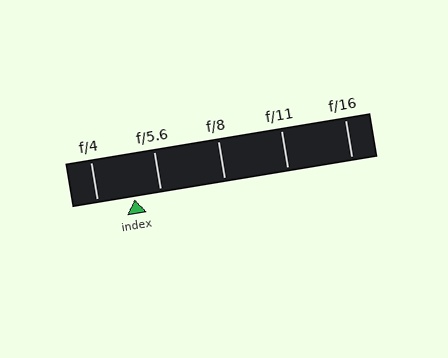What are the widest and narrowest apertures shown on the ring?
The widest aperture shown is f/4 and the narrowest is f/16.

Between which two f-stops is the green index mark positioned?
The index mark is between f/4 and f/5.6.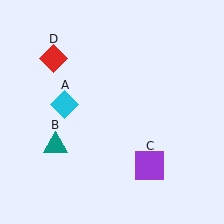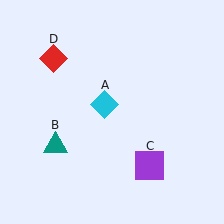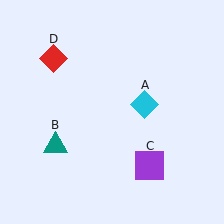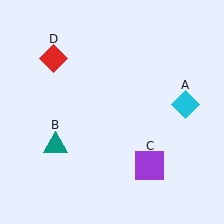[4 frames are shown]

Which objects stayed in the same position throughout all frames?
Teal triangle (object B) and purple square (object C) and red diamond (object D) remained stationary.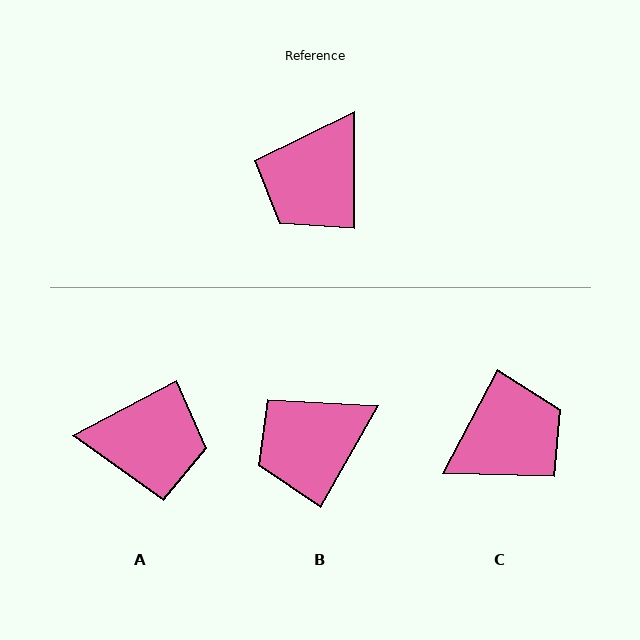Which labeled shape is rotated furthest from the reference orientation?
C, about 152 degrees away.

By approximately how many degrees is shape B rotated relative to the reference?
Approximately 30 degrees clockwise.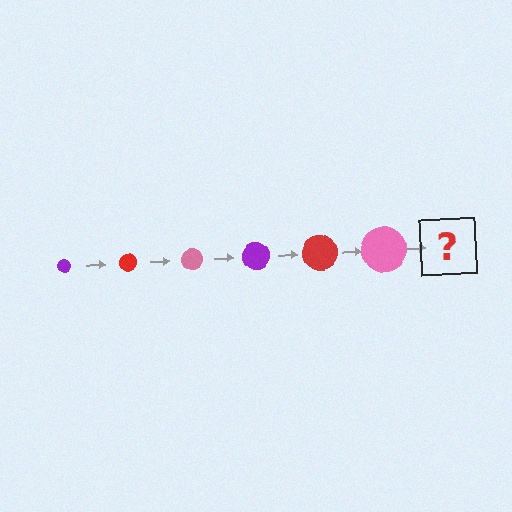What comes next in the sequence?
The next element should be a purple circle, larger than the previous one.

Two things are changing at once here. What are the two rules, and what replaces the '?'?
The two rules are that the circle grows larger each step and the color cycles through purple, red, and pink. The '?' should be a purple circle, larger than the previous one.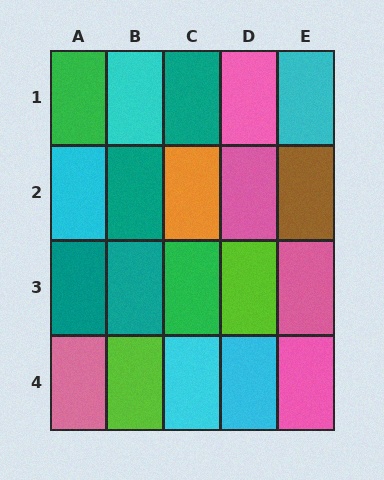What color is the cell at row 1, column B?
Cyan.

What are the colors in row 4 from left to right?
Pink, lime, cyan, cyan, pink.